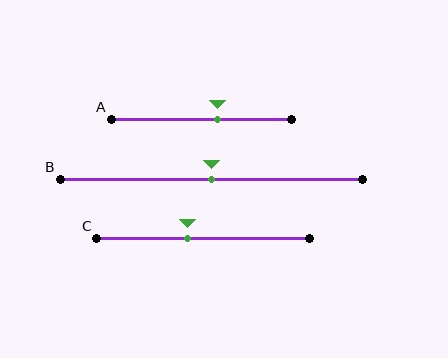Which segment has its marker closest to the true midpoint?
Segment B has its marker closest to the true midpoint.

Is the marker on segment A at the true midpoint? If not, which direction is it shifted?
No, the marker on segment A is shifted to the right by about 9% of the segment length.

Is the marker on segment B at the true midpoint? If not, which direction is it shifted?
Yes, the marker on segment B is at the true midpoint.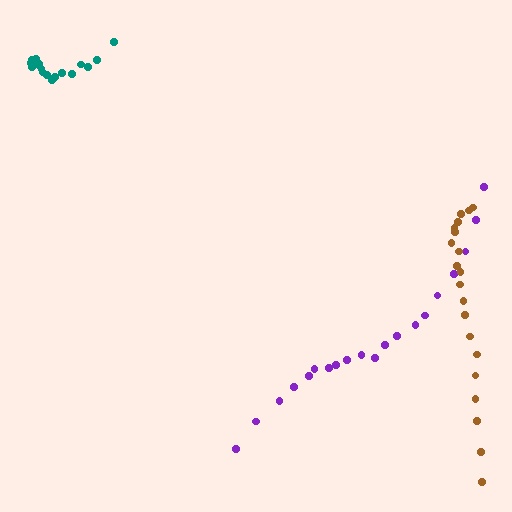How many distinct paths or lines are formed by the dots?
There are 3 distinct paths.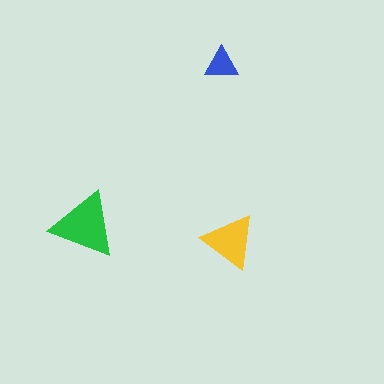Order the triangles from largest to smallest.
the green one, the yellow one, the blue one.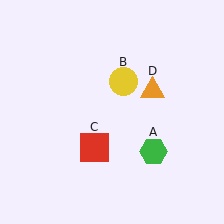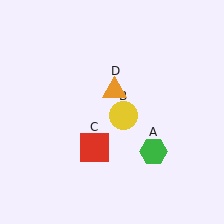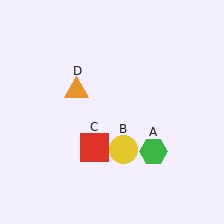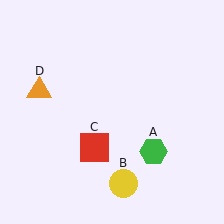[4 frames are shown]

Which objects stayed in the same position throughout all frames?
Green hexagon (object A) and red square (object C) remained stationary.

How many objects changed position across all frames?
2 objects changed position: yellow circle (object B), orange triangle (object D).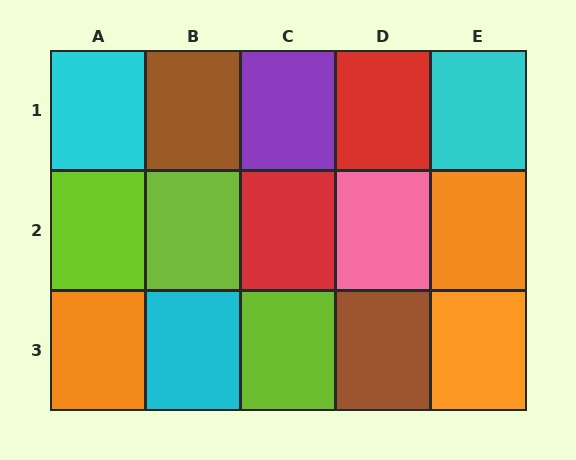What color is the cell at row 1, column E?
Cyan.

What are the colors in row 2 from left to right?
Lime, lime, red, pink, orange.